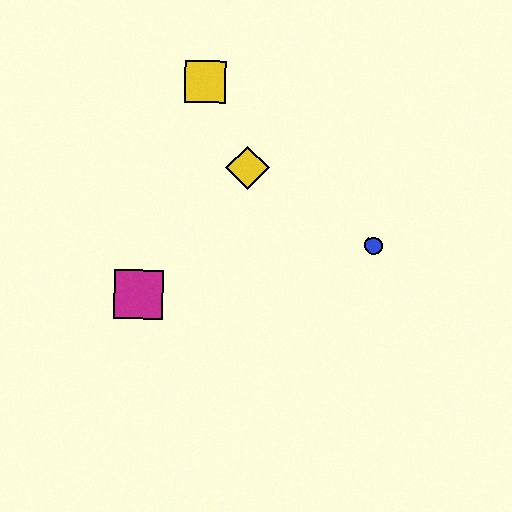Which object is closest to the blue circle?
The yellow diamond is closest to the blue circle.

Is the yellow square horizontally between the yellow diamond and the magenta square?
Yes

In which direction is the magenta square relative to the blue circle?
The magenta square is to the left of the blue circle.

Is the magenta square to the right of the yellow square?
No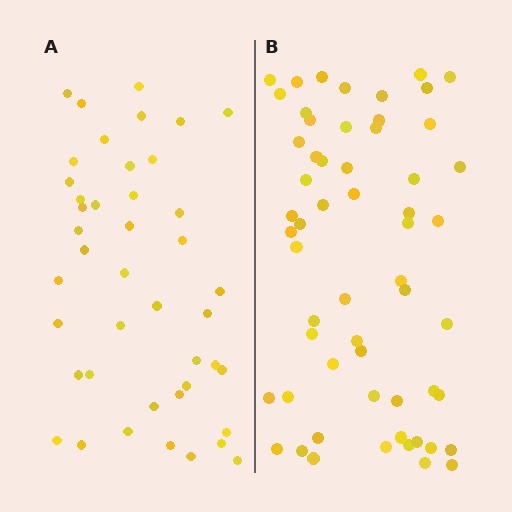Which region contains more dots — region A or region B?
Region B (the right region) has more dots.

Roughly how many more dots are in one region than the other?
Region B has approximately 15 more dots than region A.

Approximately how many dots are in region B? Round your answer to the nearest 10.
About 60 dots. (The exact count is 58, which rounds to 60.)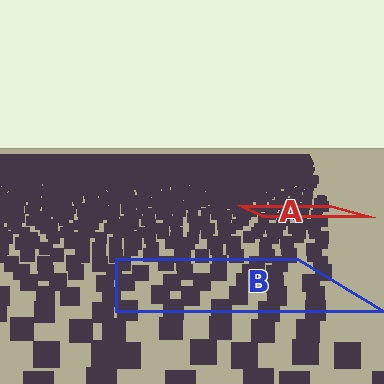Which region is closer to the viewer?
Region B is closer. The texture elements there are larger and more spread out.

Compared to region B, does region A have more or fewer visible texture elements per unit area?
Region A has more texture elements per unit area — they are packed more densely because it is farther away.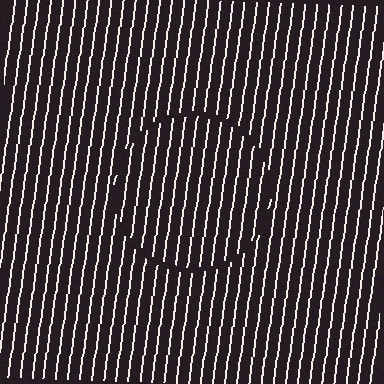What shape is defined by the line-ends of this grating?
An illusory circle. The interior of the shape contains the same grating, shifted by half a period — the contour is defined by the phase discontinuity where line-ends from the inner and outer gratings abut.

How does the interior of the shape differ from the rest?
The interior of the shape contains the same grating, shifted by half a period — the contour is defined by the phase discontinuity where line-ends from the inner and outer gratings abut.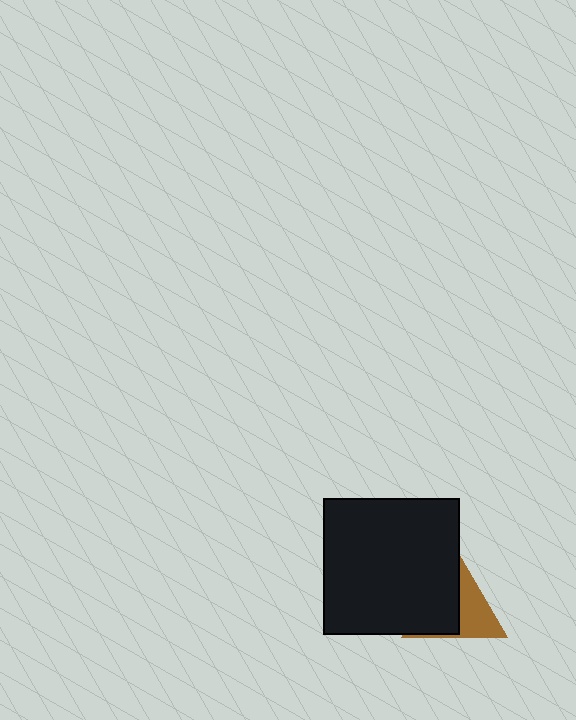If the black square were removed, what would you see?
You would see the complete brown triangle.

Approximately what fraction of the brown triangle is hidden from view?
Roughly 57% of the brown triangle is hidden behind the black square.